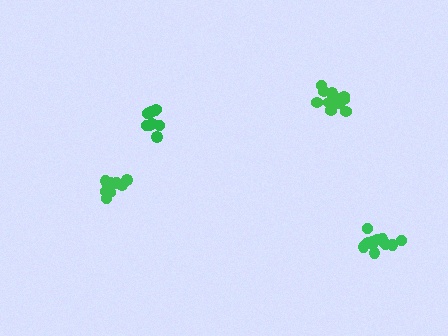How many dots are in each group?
Group 1: 10 dots, Group 2: 14 dots, Group 3: 12 dots, Group 4: 9 dots (45 total).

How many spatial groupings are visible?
There are 4 spatial groupings.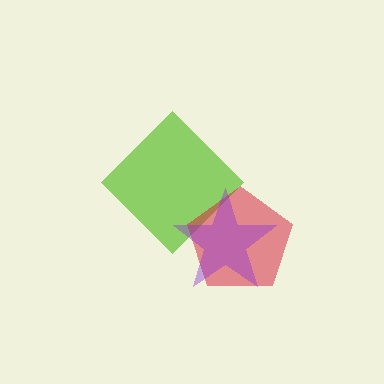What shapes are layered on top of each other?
The layered shapes are: a lime diamond, a red pentagon, a purple star.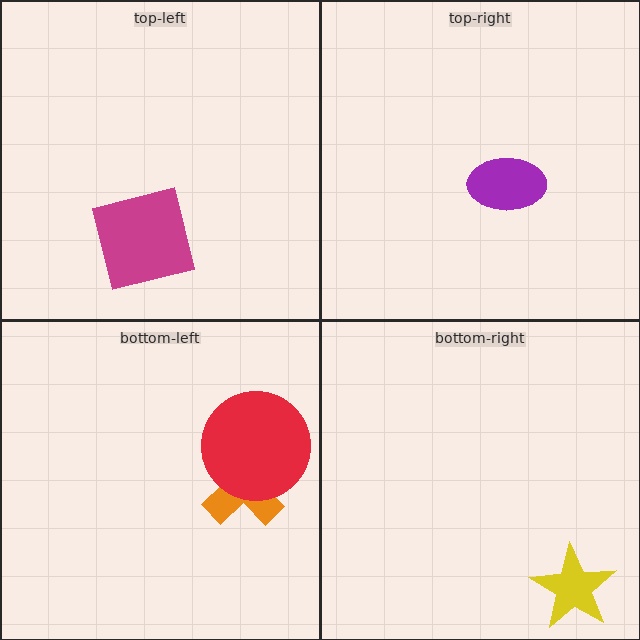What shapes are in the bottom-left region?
The orange cross, the red circle.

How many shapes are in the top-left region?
1.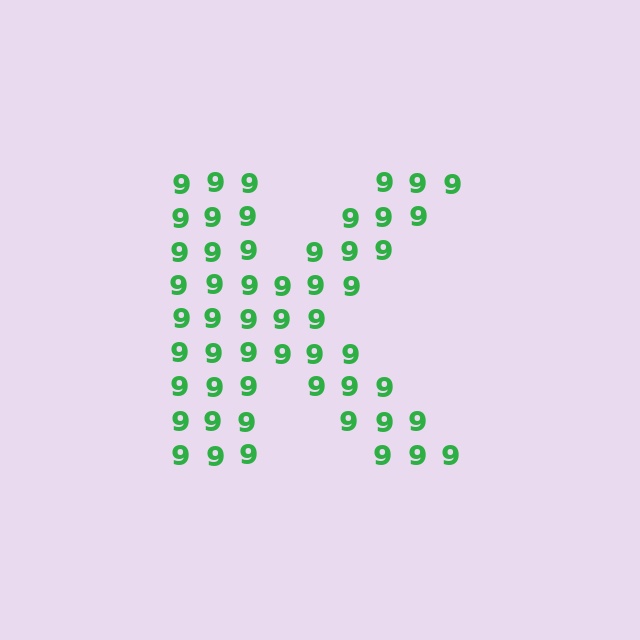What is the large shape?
The large shape is the letter K.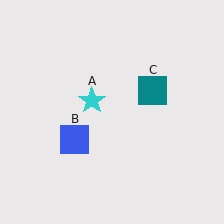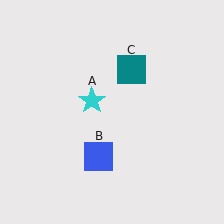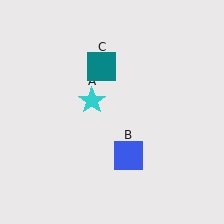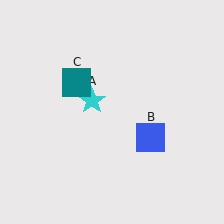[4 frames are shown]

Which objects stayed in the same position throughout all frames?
Cyan star (object A) remained stationary.